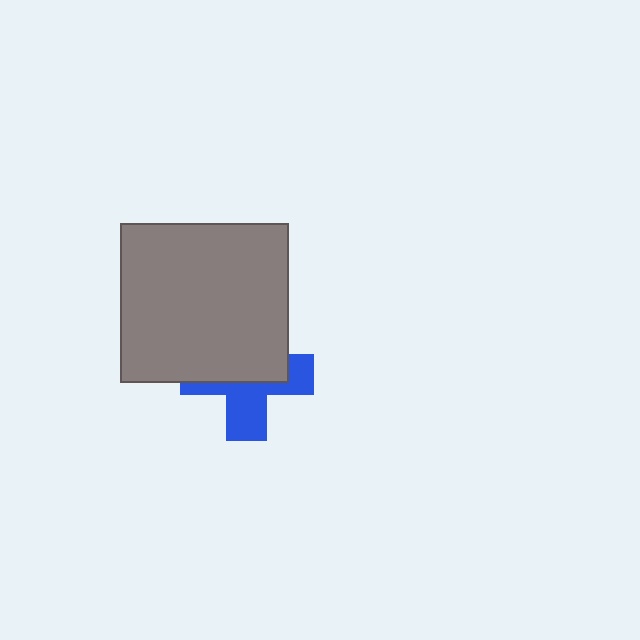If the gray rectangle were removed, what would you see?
You would see the complete blue cross.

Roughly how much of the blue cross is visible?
A small part of it is visible (roughly 45%).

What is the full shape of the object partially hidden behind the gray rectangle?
The partially hidden object is a blue cross.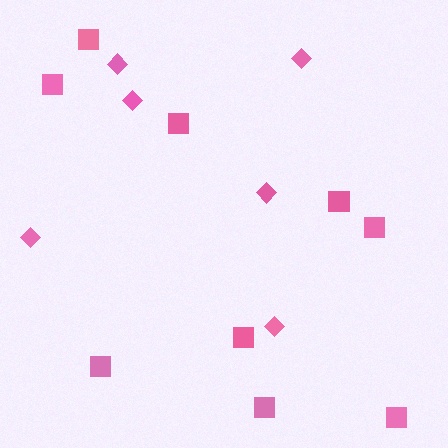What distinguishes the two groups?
There are 2 groups: one group of squares (9) and one group of diamonds (6).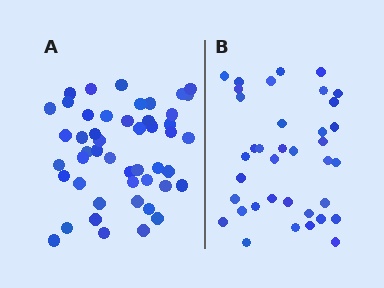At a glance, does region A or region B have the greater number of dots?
Region A (the left region) has more dots.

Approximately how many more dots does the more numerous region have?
Region A has roughly 12 or so more dots than region B.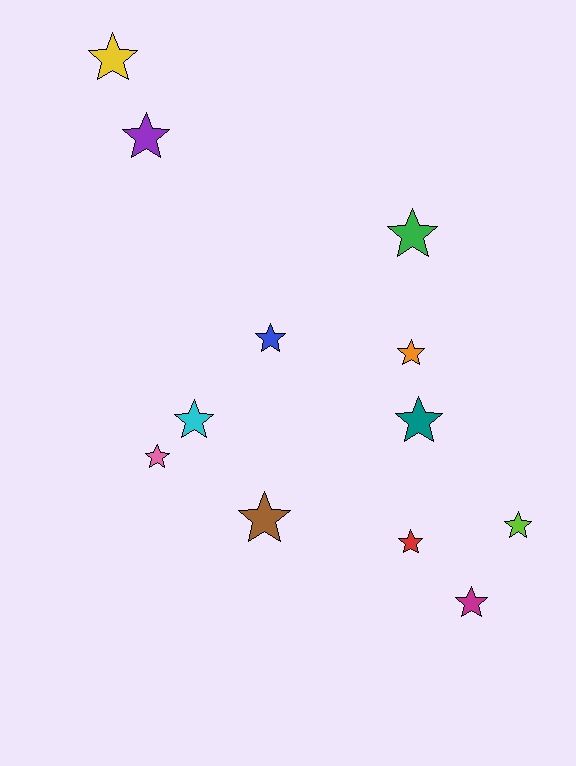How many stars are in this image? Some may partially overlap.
There are 12 stars.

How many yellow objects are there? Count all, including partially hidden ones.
There is 1 yellow object.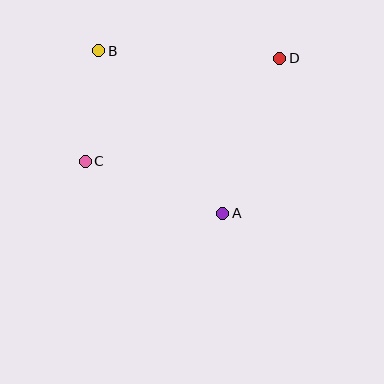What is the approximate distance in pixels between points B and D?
The distance between B and D is approximately 181 pixels.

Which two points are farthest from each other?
Points C and D are farthest from each other.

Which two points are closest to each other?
Points B and C are closest to each other.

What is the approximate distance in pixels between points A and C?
The distance between A and C is approximately 147 pixels.